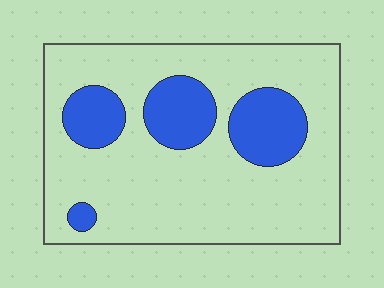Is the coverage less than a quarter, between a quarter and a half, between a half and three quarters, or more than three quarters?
Less than a quarter.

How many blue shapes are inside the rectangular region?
4.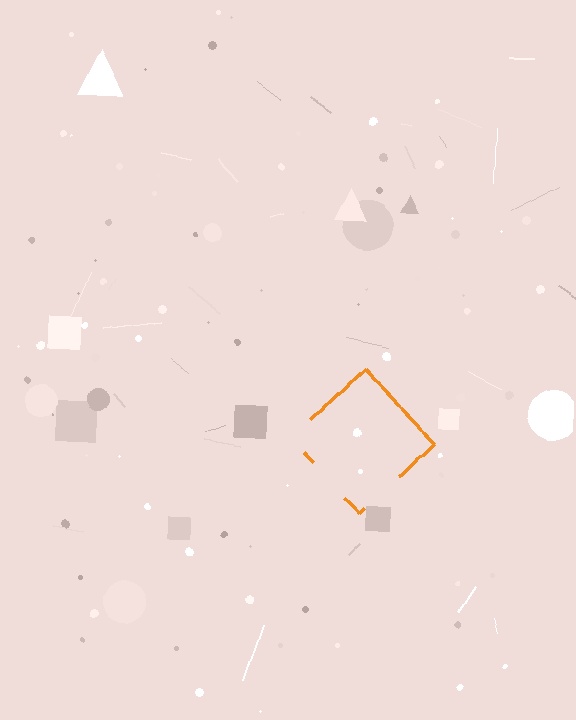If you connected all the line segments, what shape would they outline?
They would outline a diamond.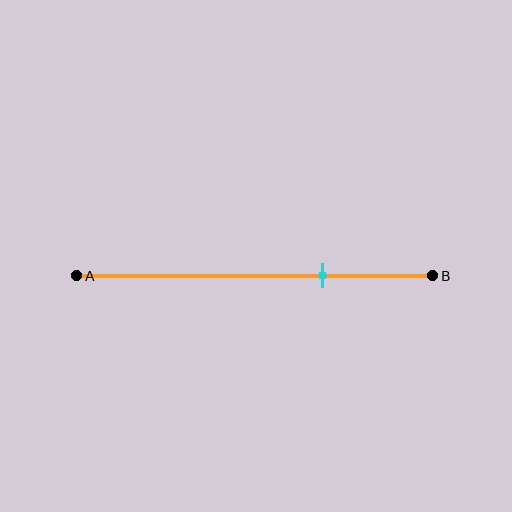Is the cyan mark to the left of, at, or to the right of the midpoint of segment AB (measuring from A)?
The cyan mark is to the right of the midpoint of segment AB.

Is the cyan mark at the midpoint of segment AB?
No, the mark is at about 70% from A, not at the 50% midpoint.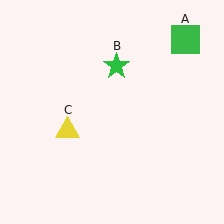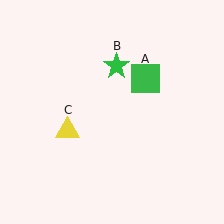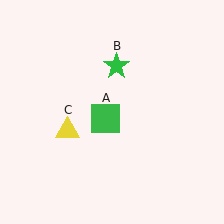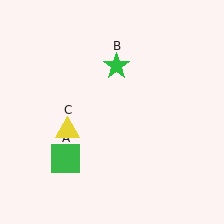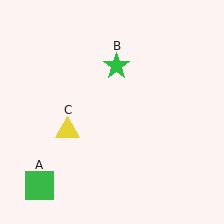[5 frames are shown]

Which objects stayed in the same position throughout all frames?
Green star (object B) and yellow triangle (object C) remained stationary.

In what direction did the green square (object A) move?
The green square (object A) moved down and to the left.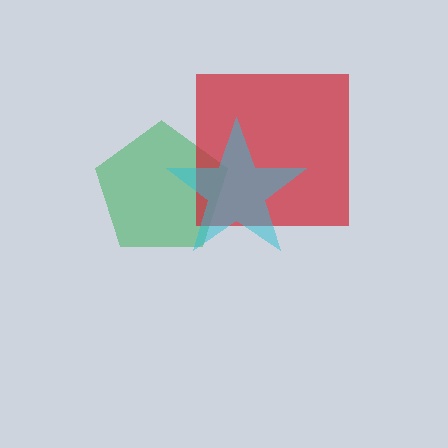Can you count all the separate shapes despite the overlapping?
Yes, there are 3 separate shapes.